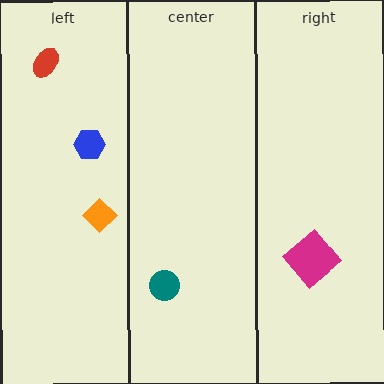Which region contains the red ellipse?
The left region.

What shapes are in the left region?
The blue hexagon, the orange diamond, the red ellipse.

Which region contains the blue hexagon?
The left region.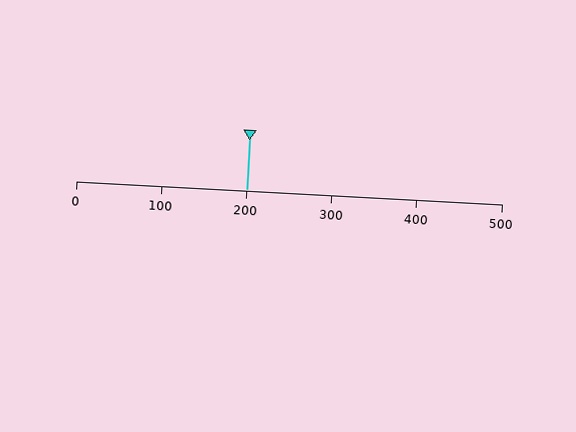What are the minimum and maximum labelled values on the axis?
The axis runs from 0 to 500.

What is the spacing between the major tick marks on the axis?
The major ticks are spaced 100 apart.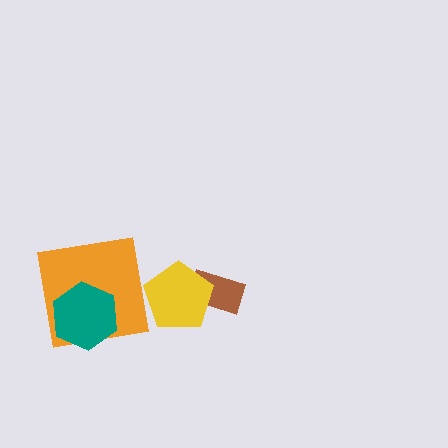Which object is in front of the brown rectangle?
The yellow pentagon is in front of the brown rectangle.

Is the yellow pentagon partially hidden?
No, no other shape covers it.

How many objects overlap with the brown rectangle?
1 object overlaps with the brown rectangle.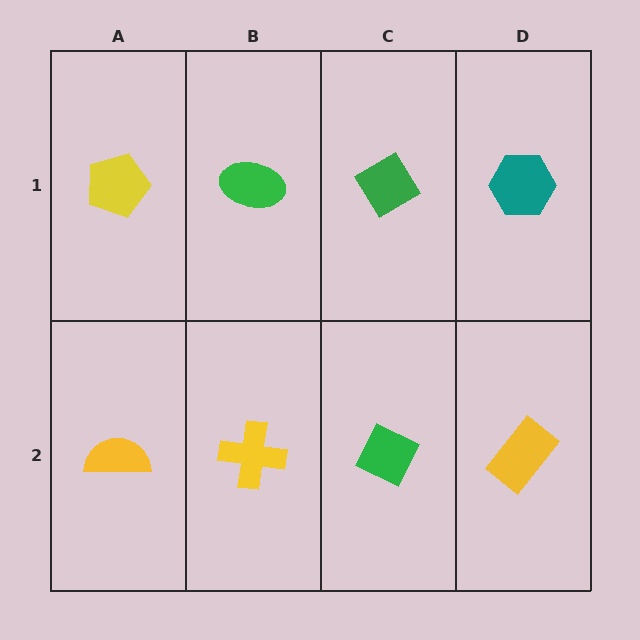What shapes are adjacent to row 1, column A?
A yellow semicircle (row 2, column A), a green ellipse (row 1, column B).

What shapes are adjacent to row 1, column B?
A yellow cross (row 2, column B), a yellow pentagon (row 1, column A), a green diamond (row 1, column C).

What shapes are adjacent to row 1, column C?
A green diamond (row 2, column C), a green ellipse (row 1, column B), a teal hexagon (row 1, column D).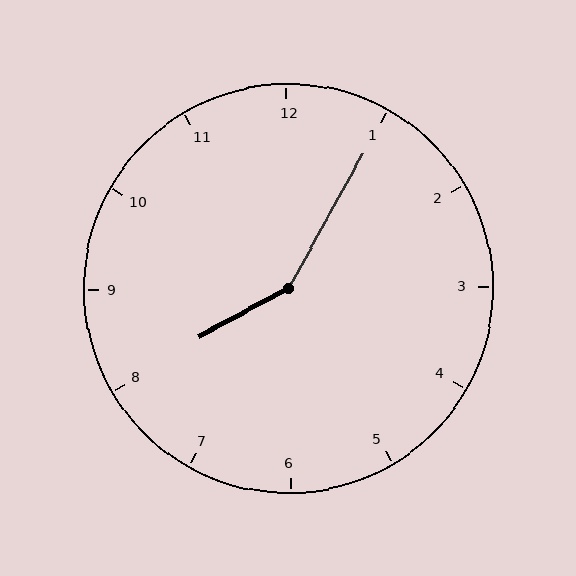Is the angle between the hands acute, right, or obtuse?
It is obtuse.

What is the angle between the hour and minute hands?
Approximately 148 degrees.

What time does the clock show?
8:05.